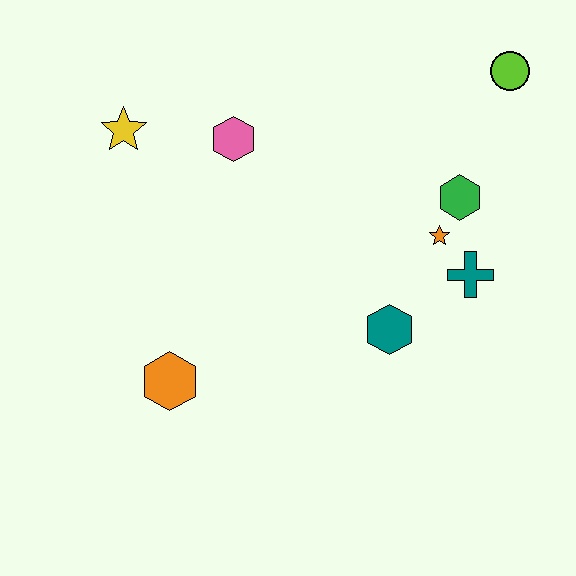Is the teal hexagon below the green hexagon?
Yes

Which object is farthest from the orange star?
The yellow star is farthest from the orange star.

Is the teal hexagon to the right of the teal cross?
No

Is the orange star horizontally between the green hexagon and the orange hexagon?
Yes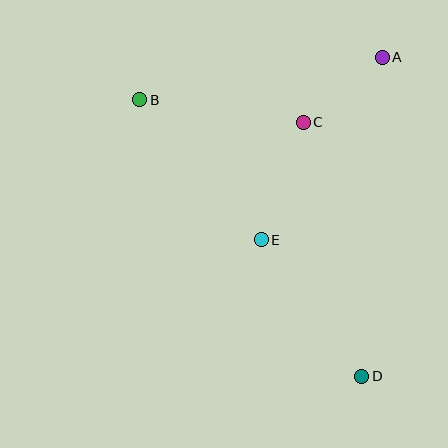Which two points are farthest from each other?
Points B and D are farthest from each other.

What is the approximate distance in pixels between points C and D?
The distance between C and D is approximately 260 pixels.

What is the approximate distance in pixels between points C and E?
The distance between C and E is approximately 125 pixels.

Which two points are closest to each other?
Points A and C are closest to each other.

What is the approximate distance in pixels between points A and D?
The distance between A and D is approximately 320 pixels.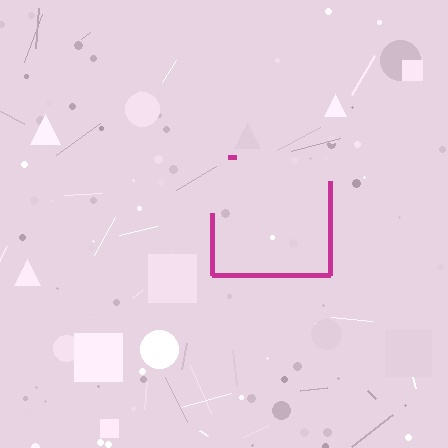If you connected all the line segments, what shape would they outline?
They would outline a square.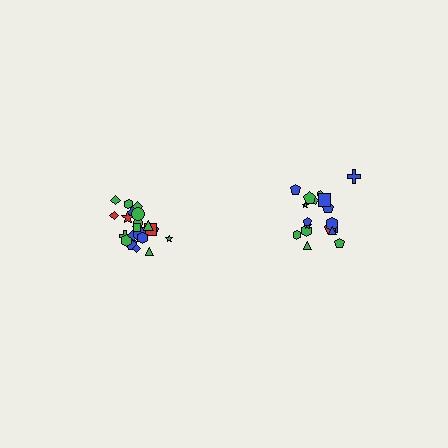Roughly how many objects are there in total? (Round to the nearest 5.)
Roughly 45 objects in total.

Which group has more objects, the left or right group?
The left group.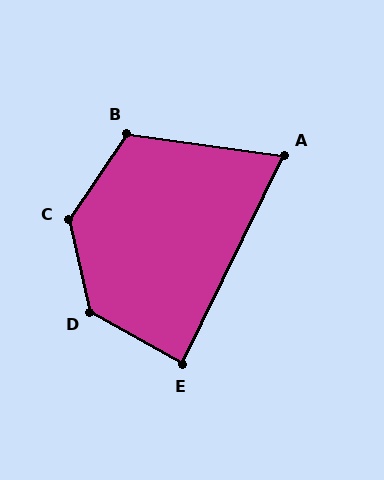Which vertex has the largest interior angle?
C, at approximately 133 degrees.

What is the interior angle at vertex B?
Approximately 116 degrees (obtuse).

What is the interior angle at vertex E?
Approximately 87 degrees (approximately right).